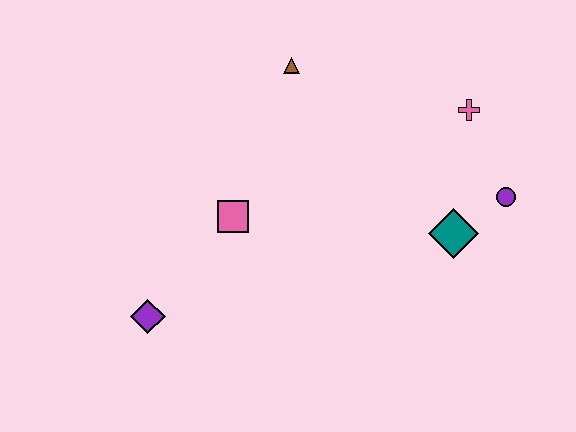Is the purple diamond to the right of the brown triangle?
No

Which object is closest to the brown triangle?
The pink square is closest to the brown triangle.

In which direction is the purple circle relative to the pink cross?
The purple circle is below the pink cross.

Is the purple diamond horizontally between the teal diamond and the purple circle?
No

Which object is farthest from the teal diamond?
The purple diamond is farthest from the teal diamond.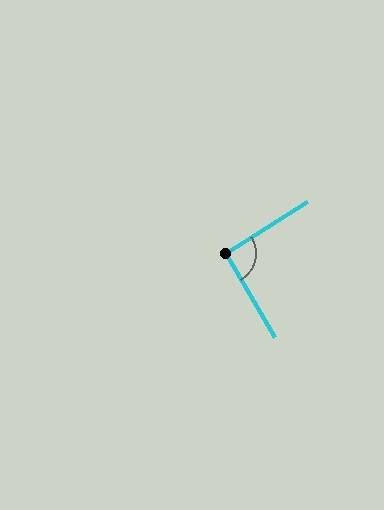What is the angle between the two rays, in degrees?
Approximately 92 degrees.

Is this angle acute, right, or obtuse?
It is approximately a right angle.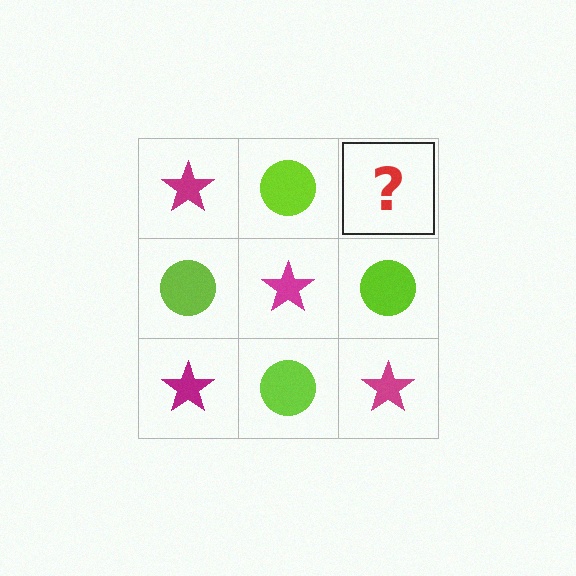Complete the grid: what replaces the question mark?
The question mark should be replaced with a magenta star.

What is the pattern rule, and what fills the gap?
The rule is that it alternates magenta star and lime circle in a checkerboard pattern. The gap should be filled with a magenta star.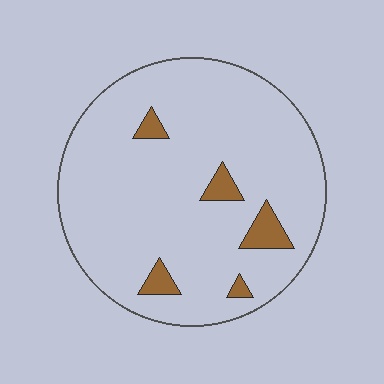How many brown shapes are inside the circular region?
5.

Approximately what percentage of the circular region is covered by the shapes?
Approximately 5%.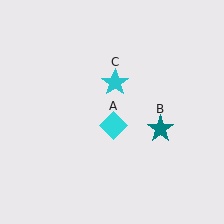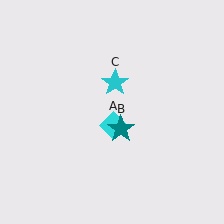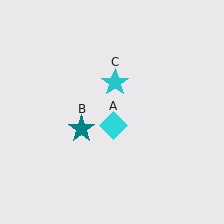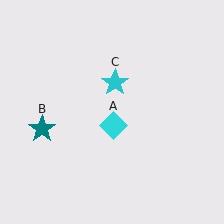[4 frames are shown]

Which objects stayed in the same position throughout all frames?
Cyan diamond (object A) and cyan star (object C) remained stationary.